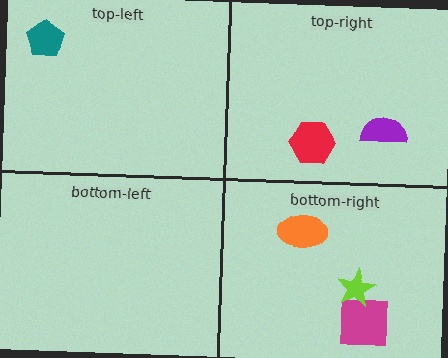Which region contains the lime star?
The bottom-right region.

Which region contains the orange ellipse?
The bottom-right region.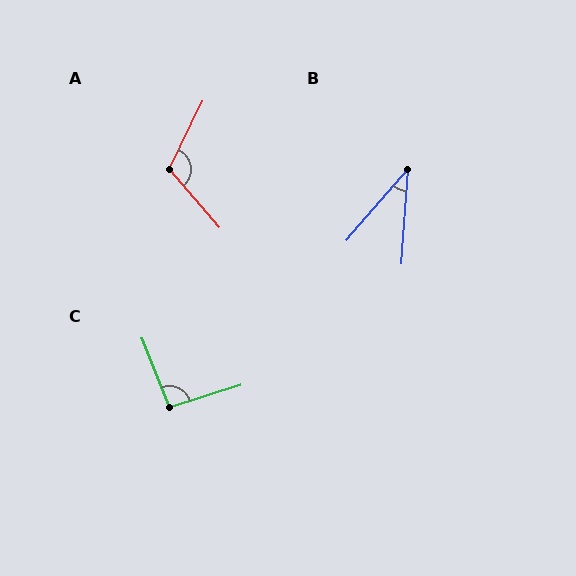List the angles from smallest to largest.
B (37°), C (94°), A (113°).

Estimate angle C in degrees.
Approximately 94 degrees.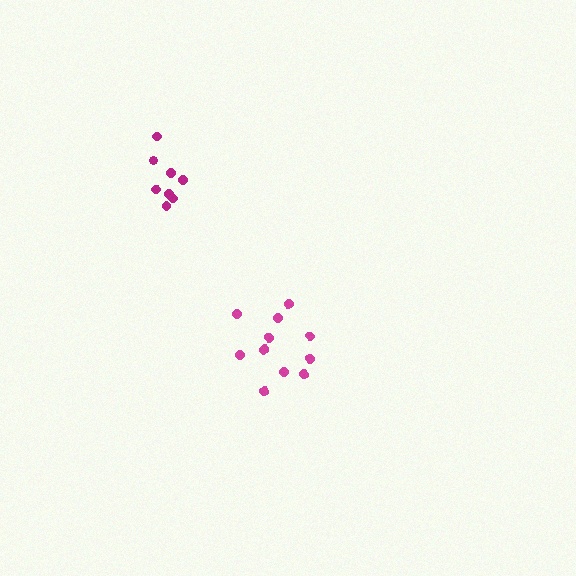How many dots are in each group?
Group 1: 12 dots, Group 2: 8 dots (20 total).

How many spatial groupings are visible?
There are 2 spatial groupings.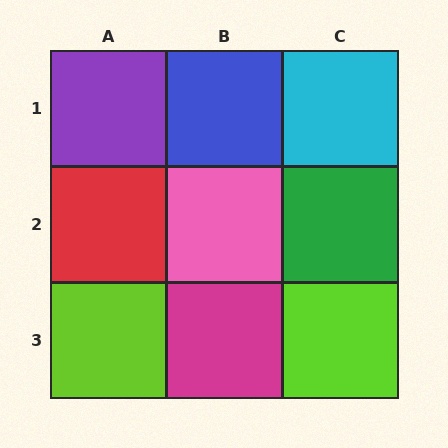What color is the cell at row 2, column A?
Red.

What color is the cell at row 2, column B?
Pink.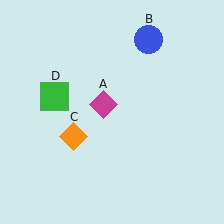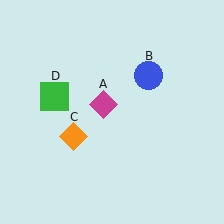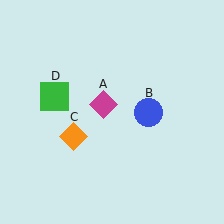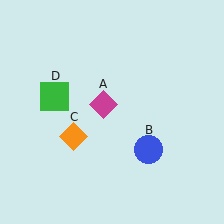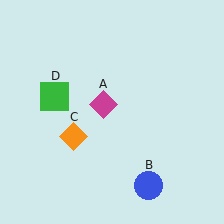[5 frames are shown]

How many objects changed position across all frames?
1 object changed position: blue circle (object B).